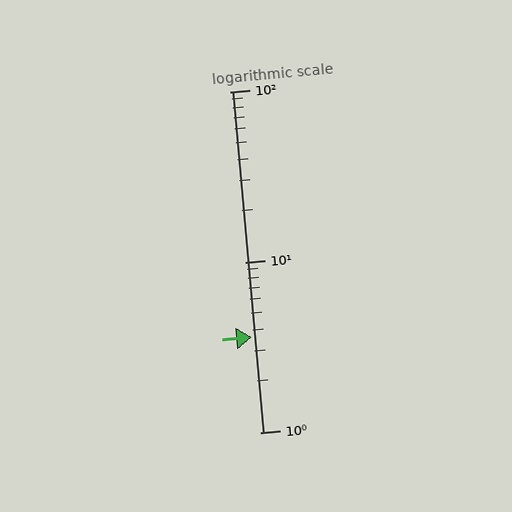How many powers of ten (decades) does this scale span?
The scale spans 2 decades, from 1 to 100.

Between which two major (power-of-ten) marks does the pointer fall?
The pointer is between 1 and 10.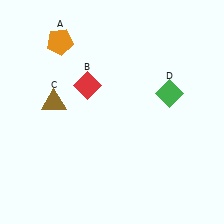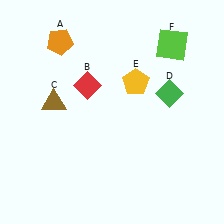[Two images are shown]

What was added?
A yellow pentagon (E), a lime square (F) were added in Image 2.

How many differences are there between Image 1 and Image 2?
There are 2 differences between the two images.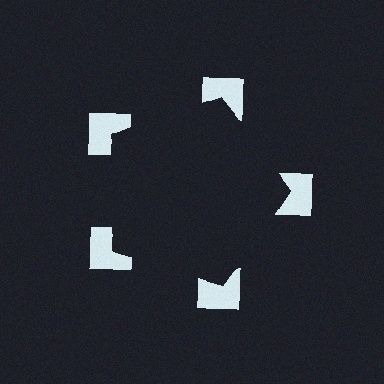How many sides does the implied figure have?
5 sides.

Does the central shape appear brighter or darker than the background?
It typically appears slightly darker than the background, even though no actual brightness change is drawn.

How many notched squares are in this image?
There are 5 — one at each vertex of the illusory pentagon.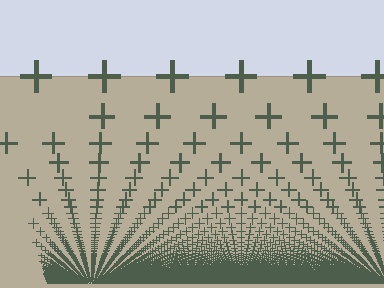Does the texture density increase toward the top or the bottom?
Density increases toward the bottom.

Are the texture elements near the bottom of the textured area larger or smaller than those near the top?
Smaller. The gradient is inverted — elements near the bottom are smaller and denser.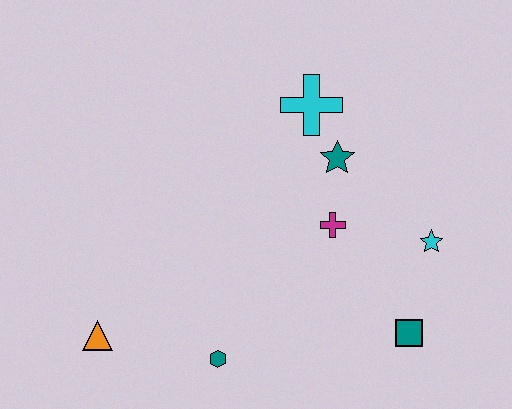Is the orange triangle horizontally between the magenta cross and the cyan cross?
No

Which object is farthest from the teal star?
The orange triangle is farthest from the teal star.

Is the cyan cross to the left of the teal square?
Yes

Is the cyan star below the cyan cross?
Yes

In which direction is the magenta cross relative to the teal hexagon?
The magenta cross is above the teal hexagon.